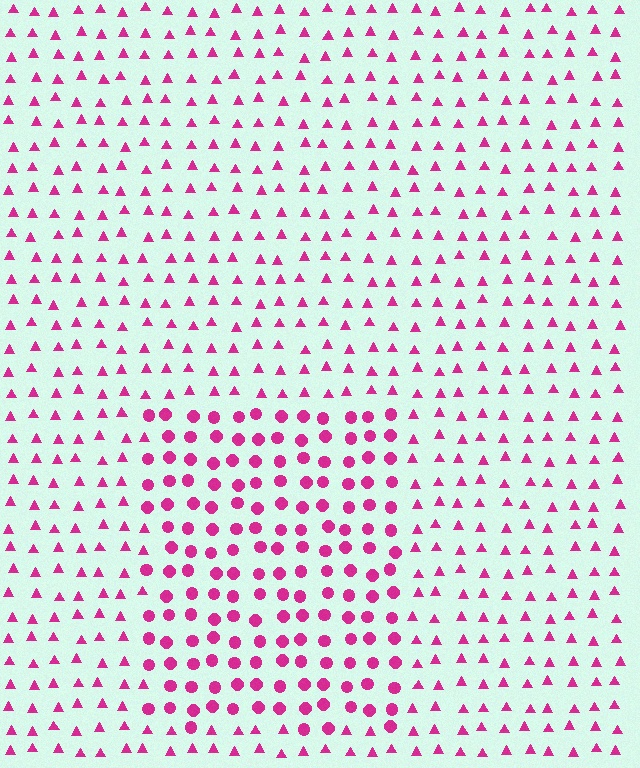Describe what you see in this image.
The image is filled with small magenta elements arranged in a uniform grid. A rectangle-shaped region contains circles, while the surrounding area contains triangles. The boundary is defined purely by the change in element shape.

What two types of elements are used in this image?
The image uses circles inside the rectangle region and triangles outside it.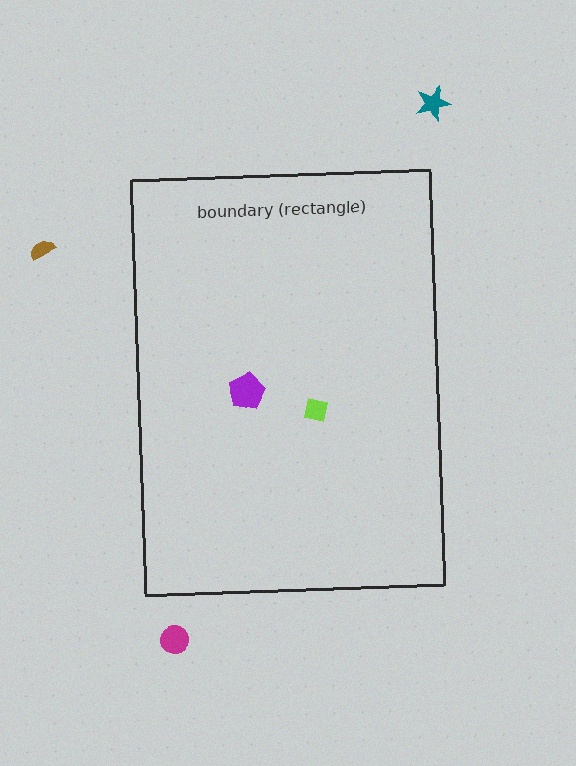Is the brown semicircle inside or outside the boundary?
Outside.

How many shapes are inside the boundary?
2 inside, 3 outside.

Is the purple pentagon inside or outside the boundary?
Inside.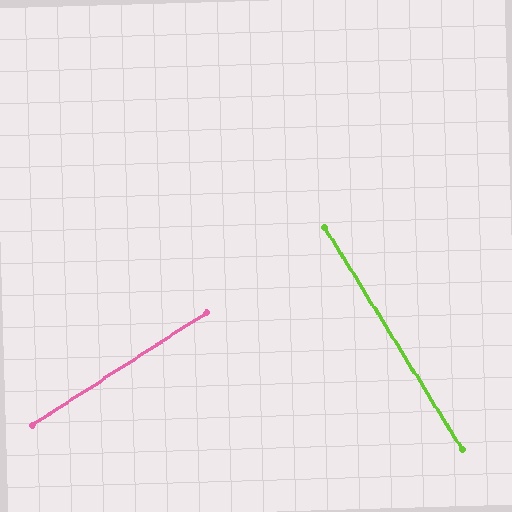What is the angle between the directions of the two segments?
Approximately 89 degrees.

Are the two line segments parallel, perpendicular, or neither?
Perpendicular — they meet at approximately 89°.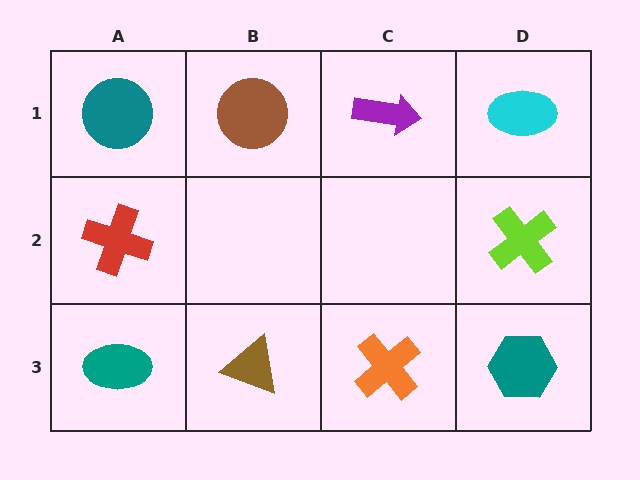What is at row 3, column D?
A teal hexagon.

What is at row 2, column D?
A lime cross.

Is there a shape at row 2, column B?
No, that cell is empty.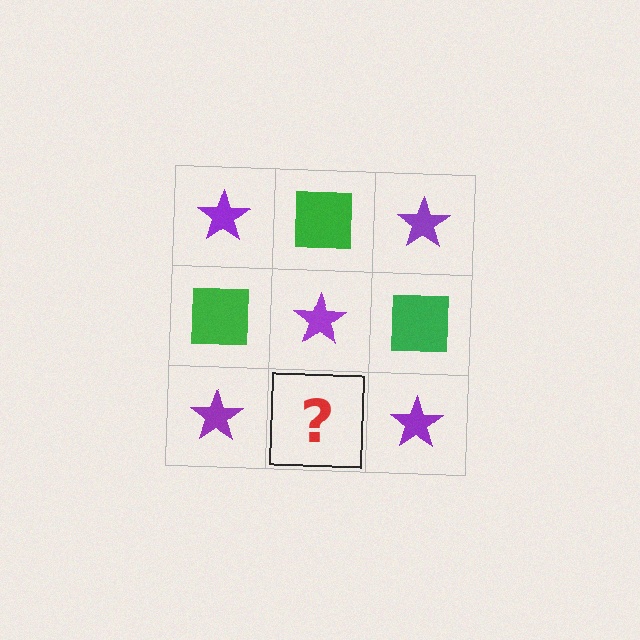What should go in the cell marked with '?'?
The missing cell should contain a green square.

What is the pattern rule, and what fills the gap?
The rule is that it alternates purple star and green square in a checkerboard pattern. The gap should be filled with a green square.